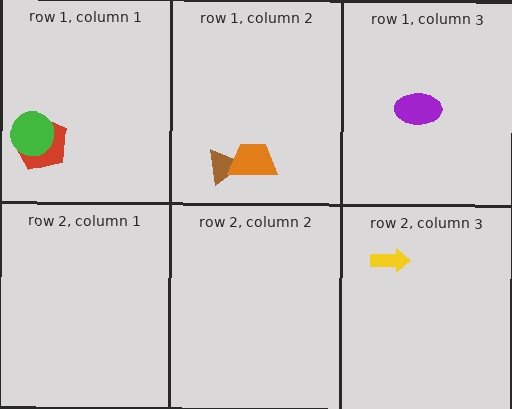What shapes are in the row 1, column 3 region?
The purple ellipse.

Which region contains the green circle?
The row 1, column 1 region.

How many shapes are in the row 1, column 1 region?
2.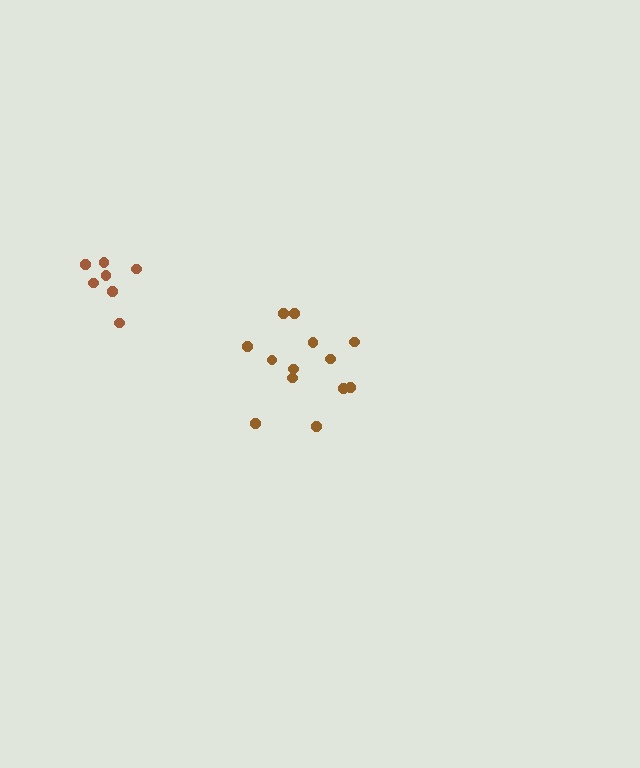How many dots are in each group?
Group 1: 7 dots, Group 2: 13 dots (20 total).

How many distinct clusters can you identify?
There are 2 distinct clusters.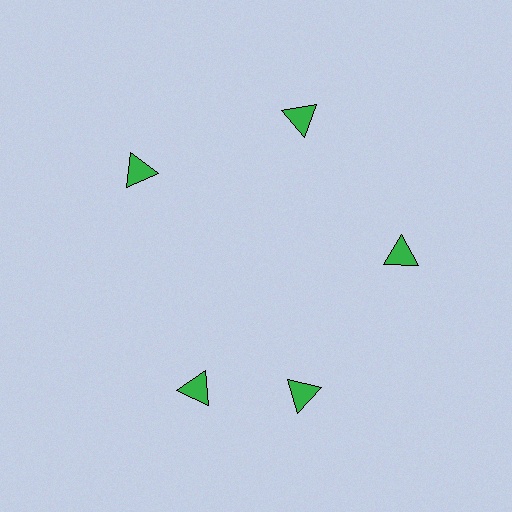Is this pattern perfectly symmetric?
No. The 5 green triangles are arranged in a ring, but one element near the 8 o'clock position is rotated out of alignment along the ring, breaking the 5-fold rotational symmetry.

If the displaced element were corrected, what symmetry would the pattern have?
It would have 5-fold rotational symmetry — the pattern would map onto itself every 72 degrees.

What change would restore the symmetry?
The symmetry would be restored by rotating it back into even spacing with its neighbors so that all 5 triangles sit at equal angles and equal distance from the center.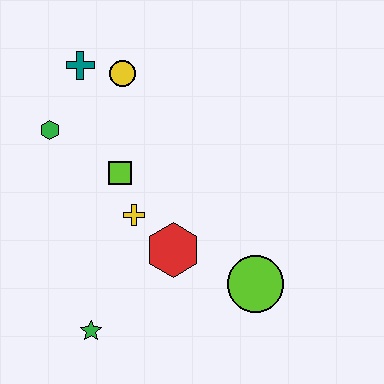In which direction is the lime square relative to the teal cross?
The lime square is below the teal cross.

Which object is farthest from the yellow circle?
The green star is farthest from the yellow circle.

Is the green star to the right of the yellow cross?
No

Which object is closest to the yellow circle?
The teal cross is closest to the yellow circle.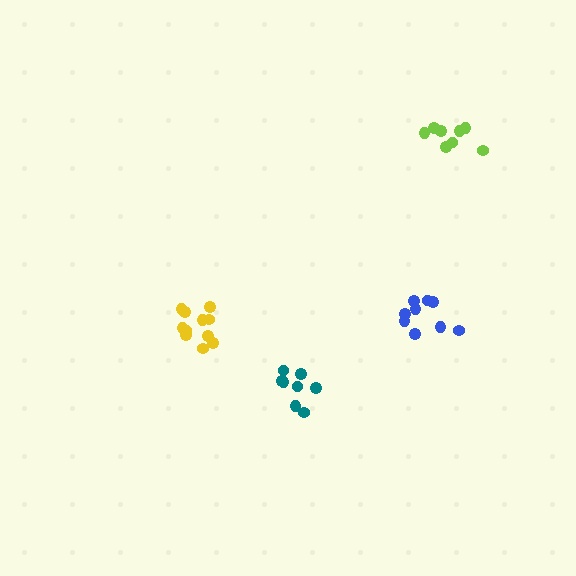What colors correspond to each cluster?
The clusters are colored: blue, teal, yellow, lime.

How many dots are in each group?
Group 1: 9 dots, Group 2: 8 dots, Group 3: 11 dots, Group 4: 8 dots (36 total).